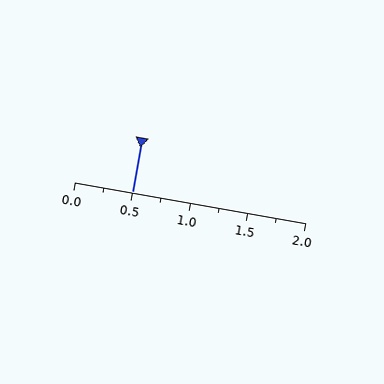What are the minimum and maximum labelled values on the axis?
The axis runs from 0.0 to 2.0.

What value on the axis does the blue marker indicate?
The marker indicates approximately 0.5.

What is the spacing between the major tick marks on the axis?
The major ticks are spaced 0.5 apart.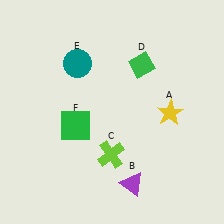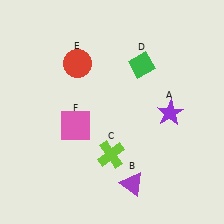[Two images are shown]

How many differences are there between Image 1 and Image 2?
There are 3 differences between the two images.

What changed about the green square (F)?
In Image 1, F is green. In Image 2, it changed to pink.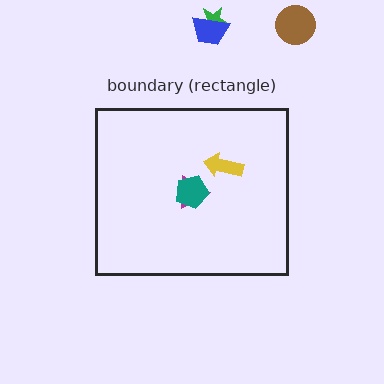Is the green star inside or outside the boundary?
Outside.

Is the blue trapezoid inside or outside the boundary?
Outside.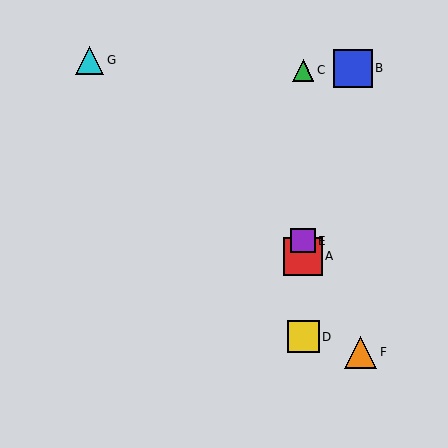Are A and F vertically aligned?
No, A is at x≈303 and F is at x≈361.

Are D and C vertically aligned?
Yes, both are at x≈303.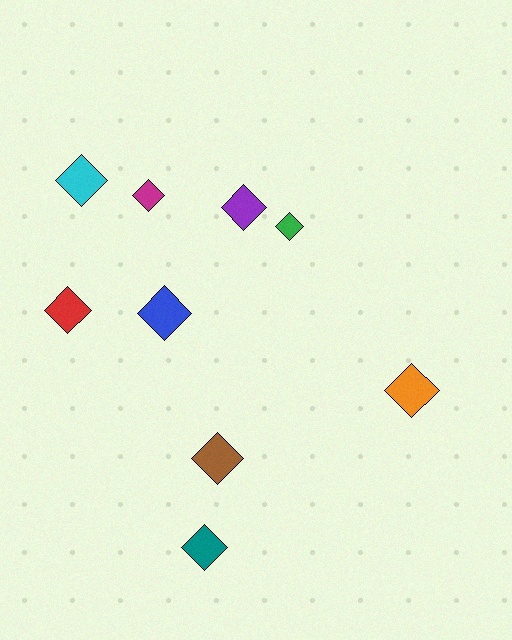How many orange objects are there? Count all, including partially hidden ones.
There is 1 orange object.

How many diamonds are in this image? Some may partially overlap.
There are 9 diamonds.